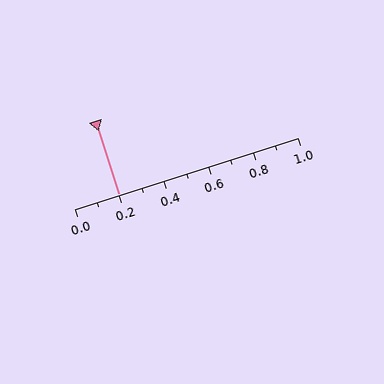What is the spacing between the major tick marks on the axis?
The major ticks are spaced 0.2 apart.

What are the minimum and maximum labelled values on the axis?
The axis runs from 0.0 to 1.0.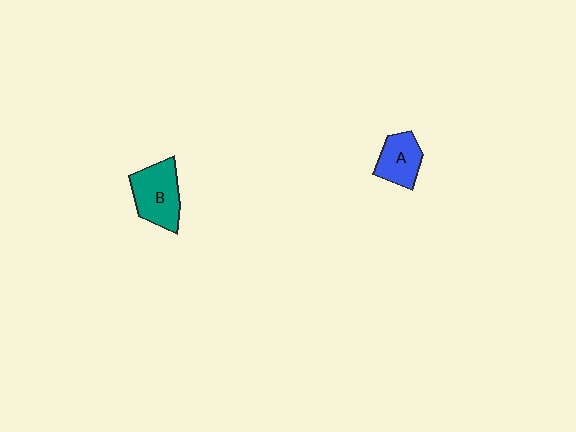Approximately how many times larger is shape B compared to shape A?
Approximately 1.4 times.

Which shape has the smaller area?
Shape A (blue).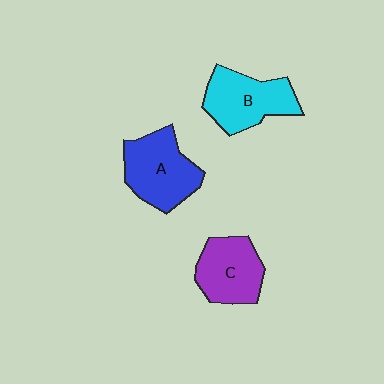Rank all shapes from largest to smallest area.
From largest to smallest: A (blue), B (cyan), C (purple).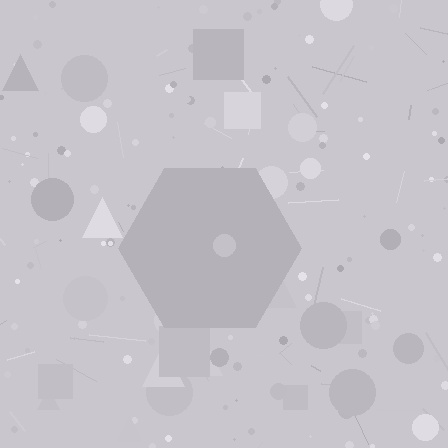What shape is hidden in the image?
A hexagon is hidden in the image.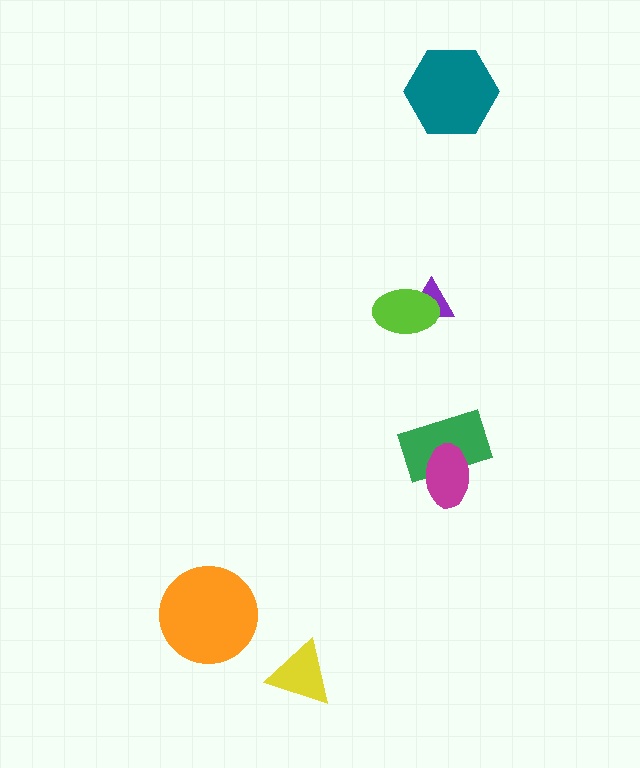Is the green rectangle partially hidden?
Yes, it is partially covered by another shape.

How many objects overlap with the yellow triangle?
0 objects overlap with the yellow triangle.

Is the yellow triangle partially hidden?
No, no other shape covers it.